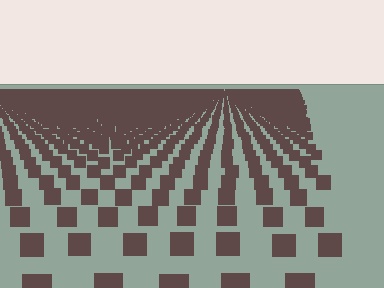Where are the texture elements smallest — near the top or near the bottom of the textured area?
Near the top.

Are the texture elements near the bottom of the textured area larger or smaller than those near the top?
Larger. Near the bottom, elements are closer to the viewer and appear at a bigger on-screen size.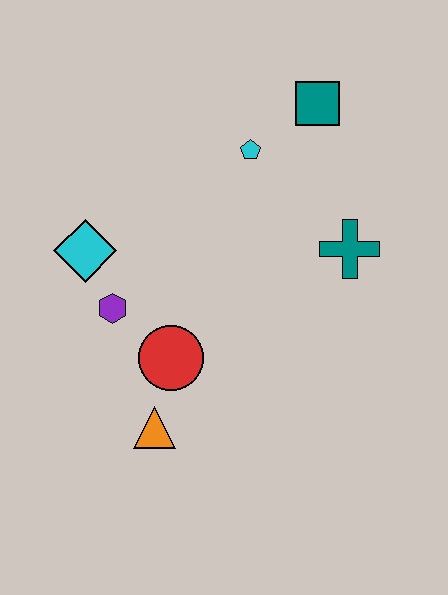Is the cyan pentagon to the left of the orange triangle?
No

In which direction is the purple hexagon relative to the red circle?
The purple hexagon is to the left of the red circle.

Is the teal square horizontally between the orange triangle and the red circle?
No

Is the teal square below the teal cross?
No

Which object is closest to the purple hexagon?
The cyan diamond is closest to the purple hexagon.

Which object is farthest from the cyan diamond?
The teal square is farthest from the cyan diamond.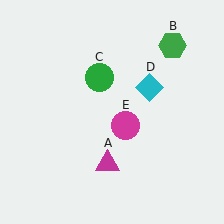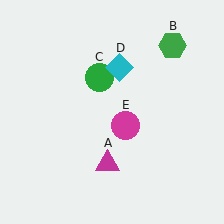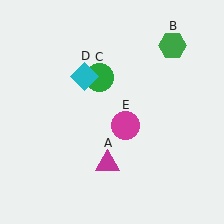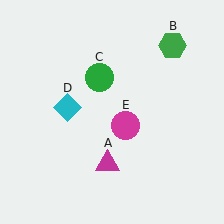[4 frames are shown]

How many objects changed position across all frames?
1 object changed position: cyan diamond (object D).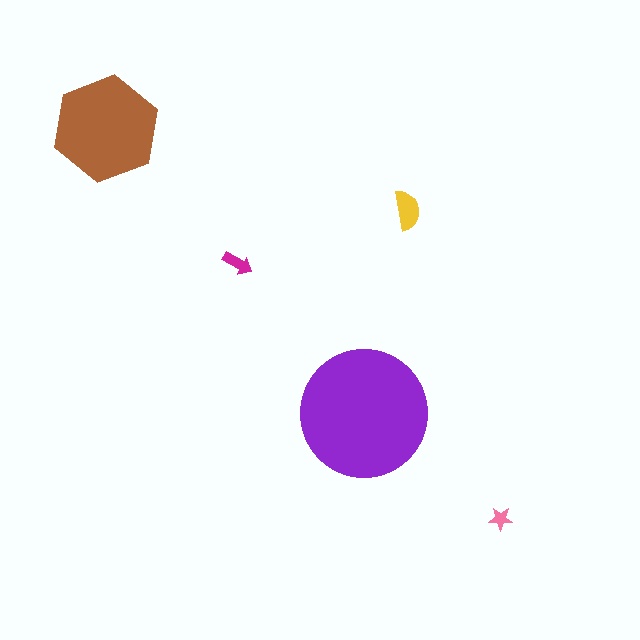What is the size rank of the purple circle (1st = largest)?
1st.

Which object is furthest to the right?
The pink star is rightmost.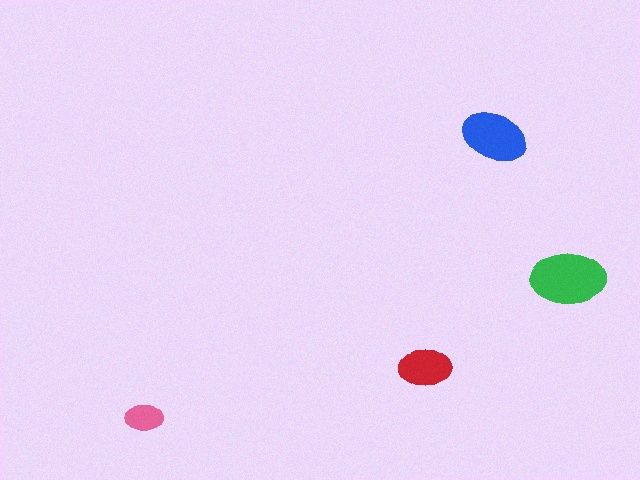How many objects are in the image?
There are 4 objects in the image.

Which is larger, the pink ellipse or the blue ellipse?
The blue one.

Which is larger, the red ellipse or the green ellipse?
The green one.